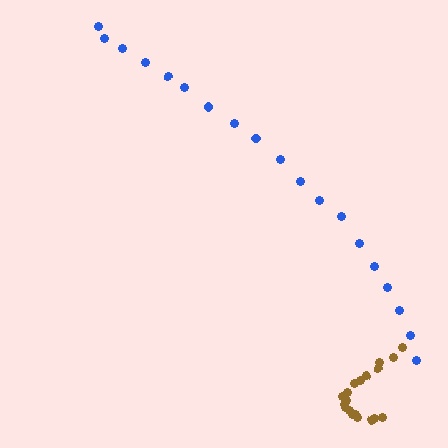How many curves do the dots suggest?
There are 2 distinct paths.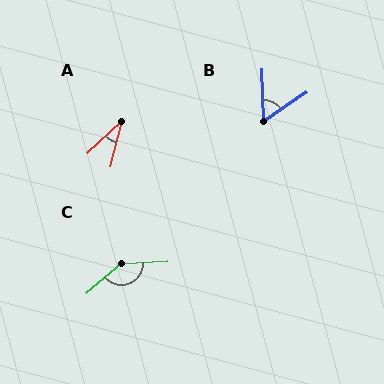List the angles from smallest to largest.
A (32°), B (57°), C (143°).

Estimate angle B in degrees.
Approximately 57 degrees.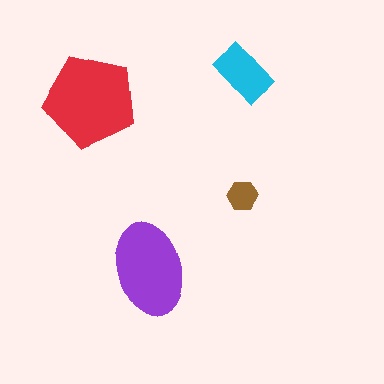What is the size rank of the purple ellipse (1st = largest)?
2nd.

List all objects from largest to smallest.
The red pentagon, the purple ellipse, the cyan rectangle, the brown hexagon.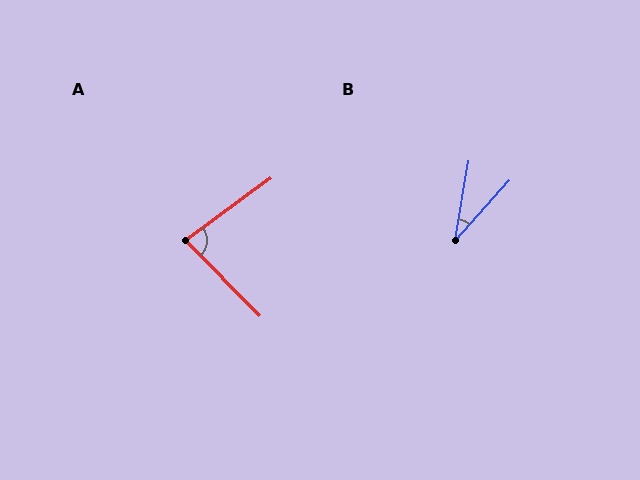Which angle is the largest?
A, at approximately 82 degrees.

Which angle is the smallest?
B, at approximately 32 degrees.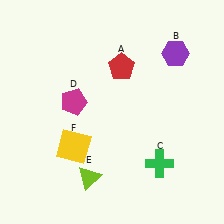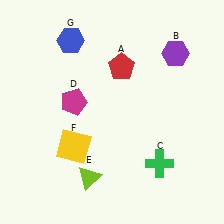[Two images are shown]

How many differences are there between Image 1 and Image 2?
There is 1 difference between the two images.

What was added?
A blue hexagon (G) was added in Image 2.